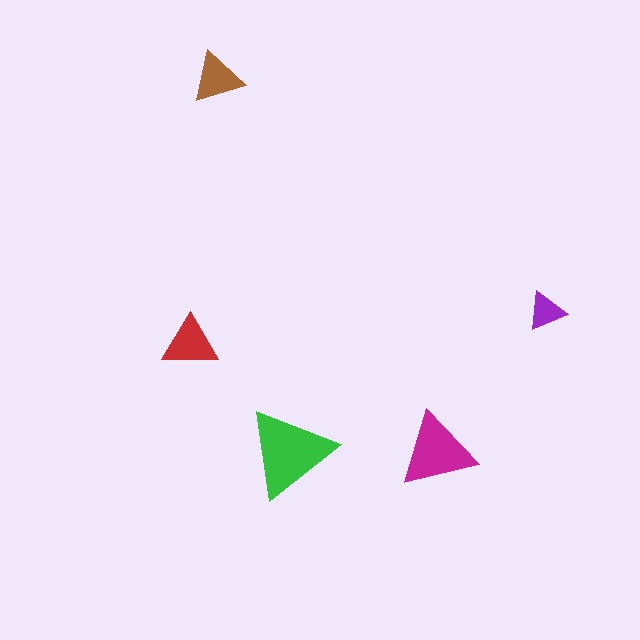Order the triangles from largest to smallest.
the green one, the magenta one, the red one, the brown one, the purple one.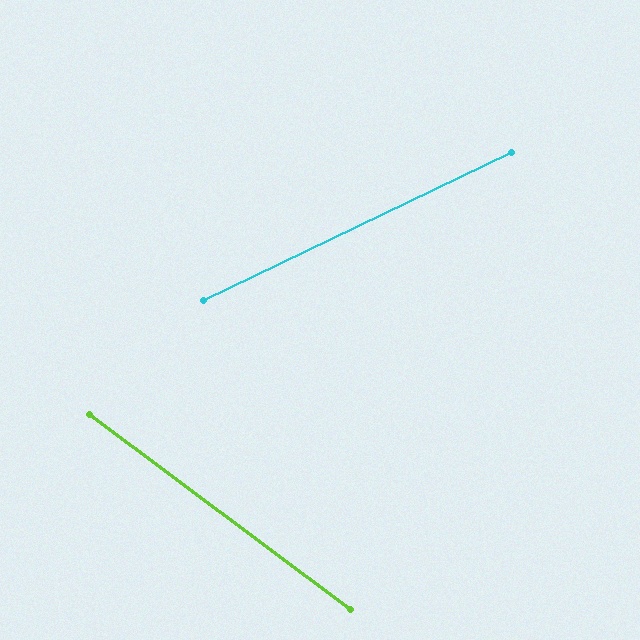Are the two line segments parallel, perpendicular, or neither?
Neither parallel nor perpendicular — they differ by about 62°.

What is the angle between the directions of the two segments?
Approximately 62 degrees.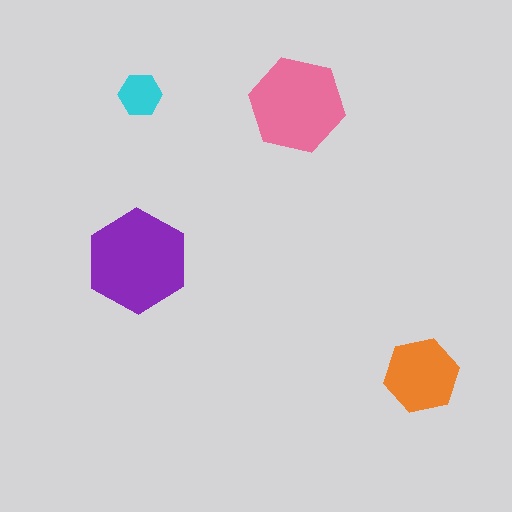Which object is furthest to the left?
The purple hexagon is leftmost.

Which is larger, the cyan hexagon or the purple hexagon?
The purple one.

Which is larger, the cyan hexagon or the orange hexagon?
The orange one.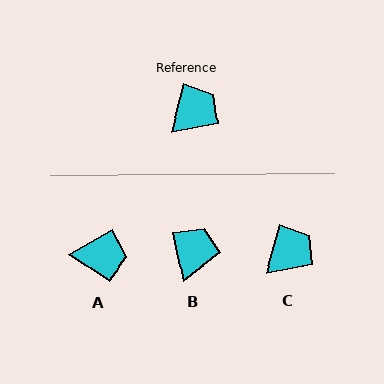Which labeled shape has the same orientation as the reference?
C.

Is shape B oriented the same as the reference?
No, it is off by about 27 degrees.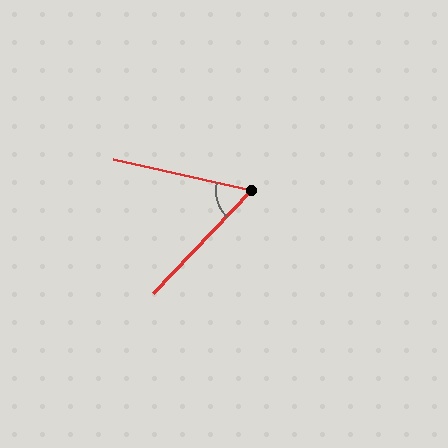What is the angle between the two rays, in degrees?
Approximately 59 degrees.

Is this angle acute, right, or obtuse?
It is acute.